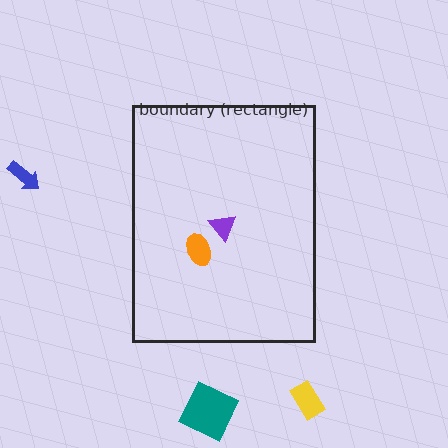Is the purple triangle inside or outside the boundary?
Inside.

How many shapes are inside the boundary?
2 inside, 3 outside.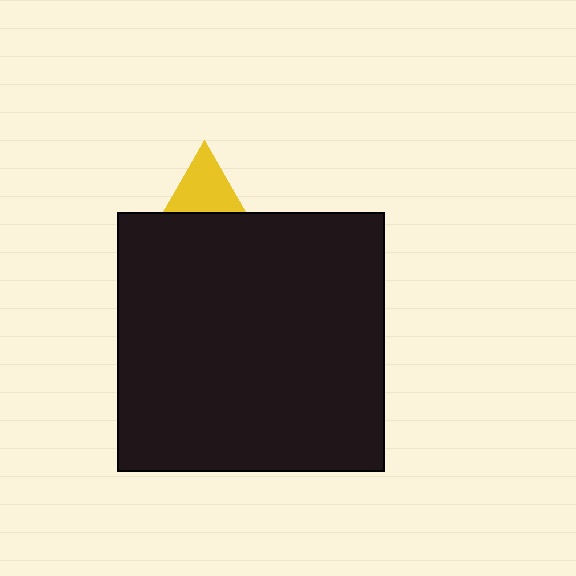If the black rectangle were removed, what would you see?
You would see the complete yellow triangle.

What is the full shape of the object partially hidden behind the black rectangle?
The partially hidden object is a yellow triangle.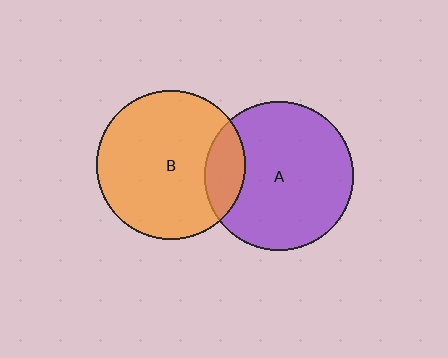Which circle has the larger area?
Circle A (purple).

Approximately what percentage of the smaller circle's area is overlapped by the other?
Approximately 15%.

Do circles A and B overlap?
Yes.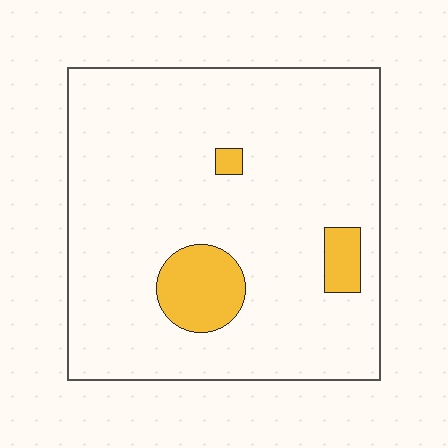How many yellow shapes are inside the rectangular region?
3.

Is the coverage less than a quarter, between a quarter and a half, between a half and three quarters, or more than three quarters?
Less than a quarter.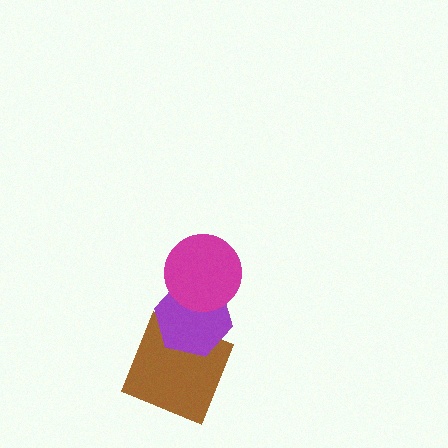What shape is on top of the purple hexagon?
The magenta circle is on top of the purple hexagon.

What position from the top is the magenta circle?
The magenta circle is 1st from the top.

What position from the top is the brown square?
The brown square is 3rd from the top.